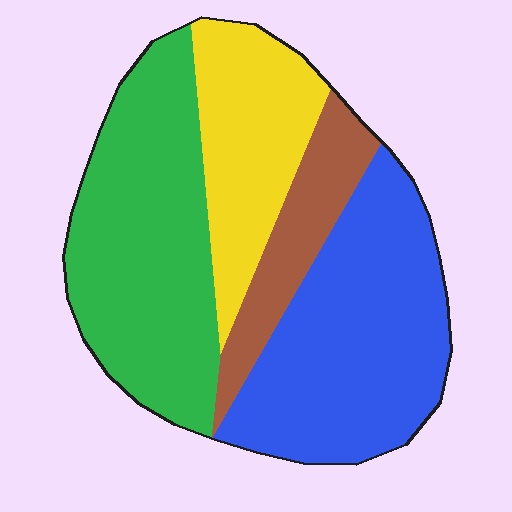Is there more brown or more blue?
Blue.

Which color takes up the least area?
Brown, at roughly 10%.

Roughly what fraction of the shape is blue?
Blue takes up between a quarter and a half of the shape.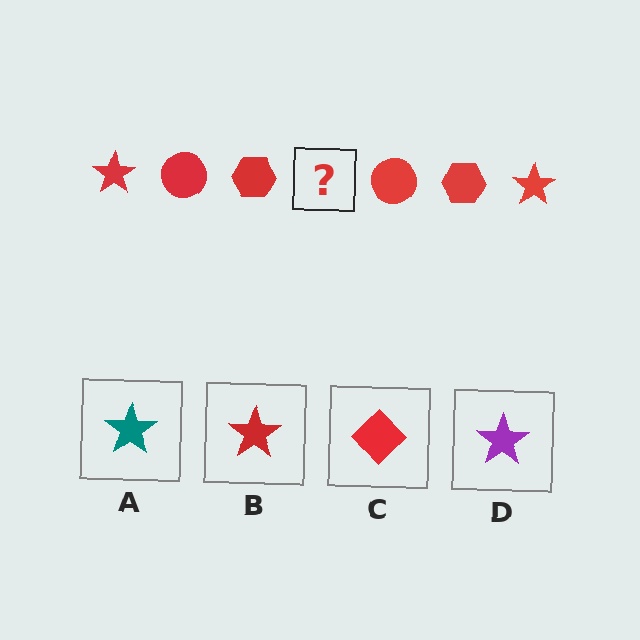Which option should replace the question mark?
Option B.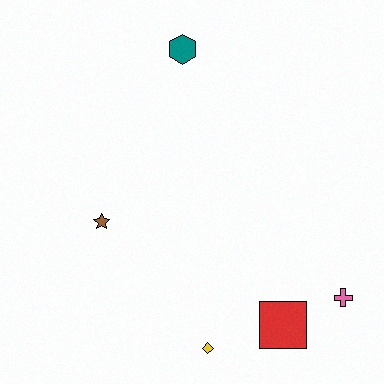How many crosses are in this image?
There is 1 cross.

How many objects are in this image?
There are 5 objects.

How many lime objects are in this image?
There are no lime objects.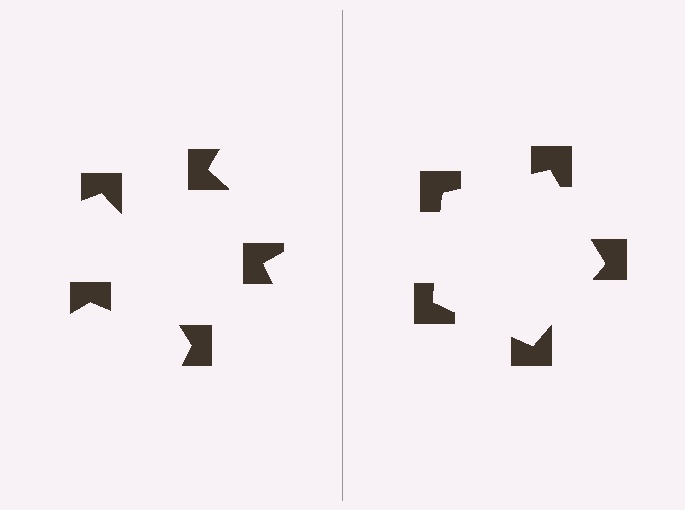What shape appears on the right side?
An illusory pentagon.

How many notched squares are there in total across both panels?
10 — 5 on each side.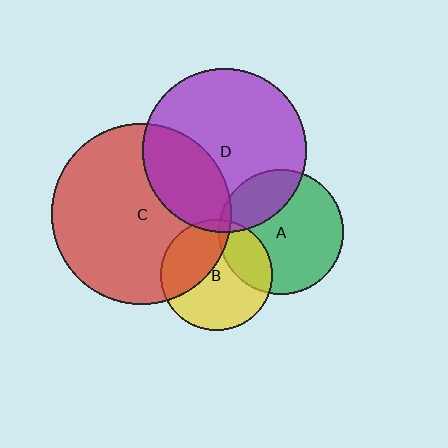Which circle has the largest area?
Circle C (red).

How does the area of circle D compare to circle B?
Approximately 2.2 times.